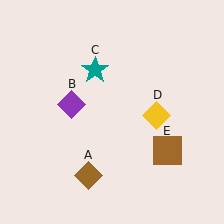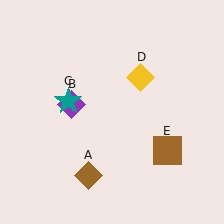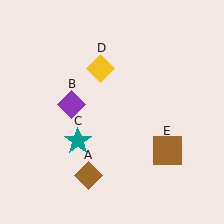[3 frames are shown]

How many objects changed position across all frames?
2 objects changed position: teal star (object C), yellow diamond (object D).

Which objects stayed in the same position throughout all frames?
Brown diamond (object A) and purple diamond (object B) and brown square (object E) remained stationary.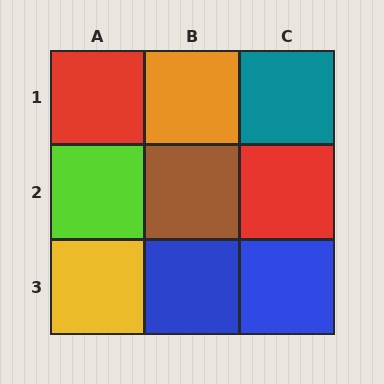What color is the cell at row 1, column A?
Red.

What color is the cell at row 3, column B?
Blue.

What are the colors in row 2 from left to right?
Lime, brown, red.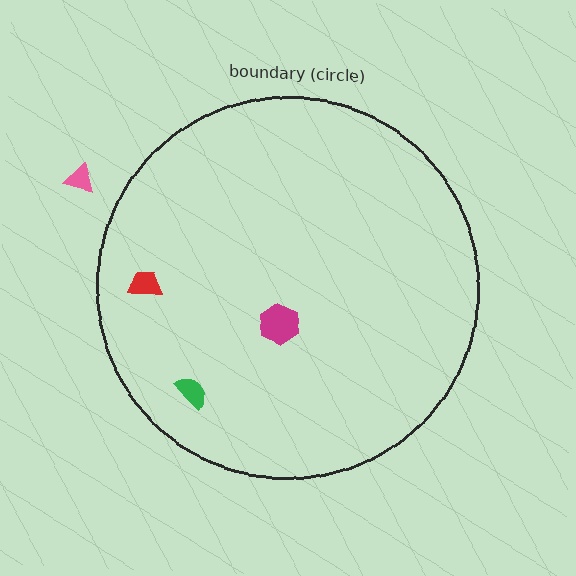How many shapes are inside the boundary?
3 inside, 1 outside.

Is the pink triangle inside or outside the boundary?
Outside.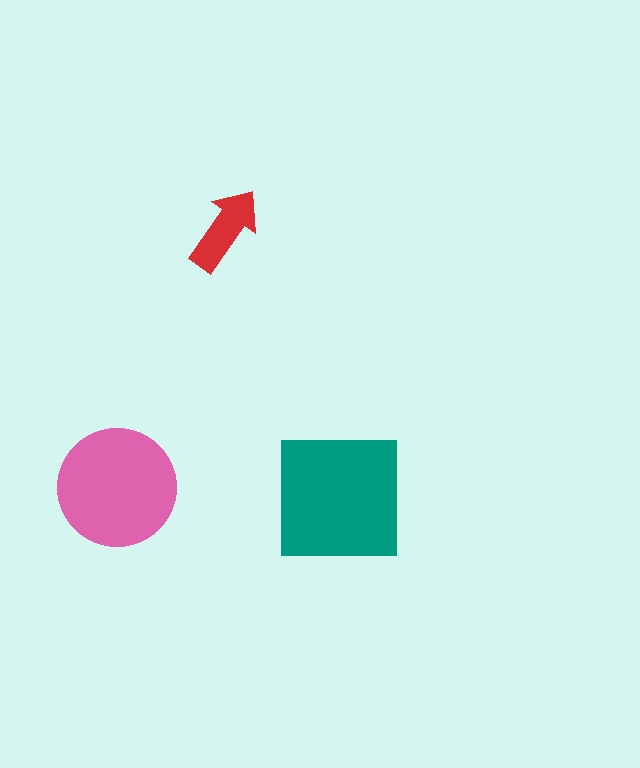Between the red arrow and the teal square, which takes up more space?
The teal square.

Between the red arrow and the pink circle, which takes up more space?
The pink circle.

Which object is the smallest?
The red arrow.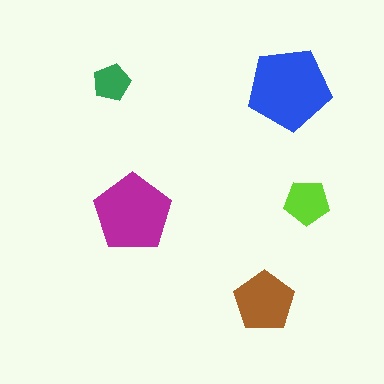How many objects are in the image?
There are 5 objects in the image.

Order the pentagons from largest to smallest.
the blue one, the magenta one, the brown one, the lime one, the green one.